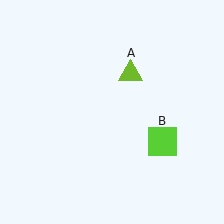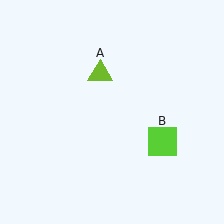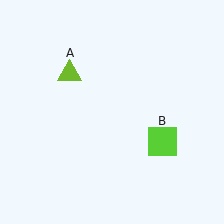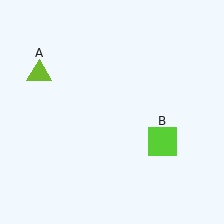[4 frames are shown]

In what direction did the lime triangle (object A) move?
The lime triangle (object A) moved left.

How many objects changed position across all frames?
1 object changed position: lime triangle (object A).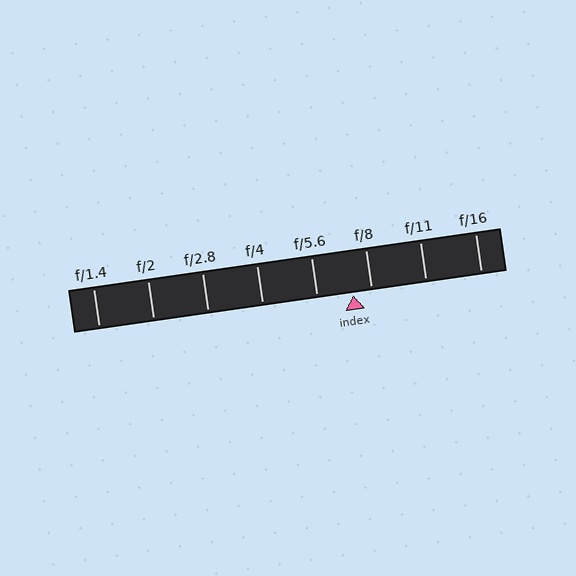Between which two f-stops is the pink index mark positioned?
The index mark is between f/5.6 and f/8.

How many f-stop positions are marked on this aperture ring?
There are 8 f-stop positions marked.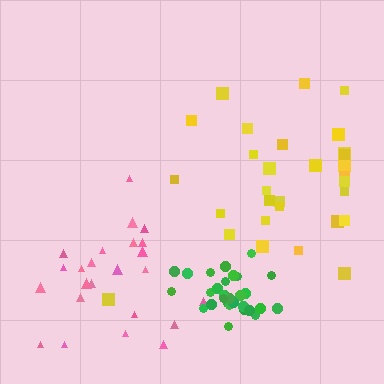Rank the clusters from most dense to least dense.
green, yellow, pink.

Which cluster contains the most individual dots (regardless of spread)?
Green (32).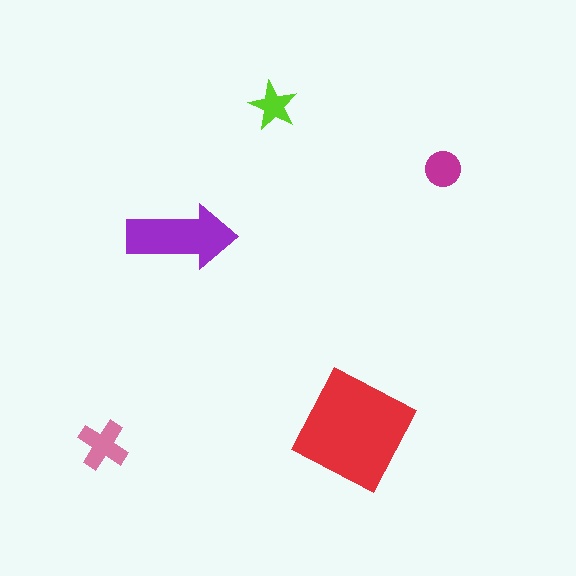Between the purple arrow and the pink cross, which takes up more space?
The purple arrow.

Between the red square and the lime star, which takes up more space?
The red square.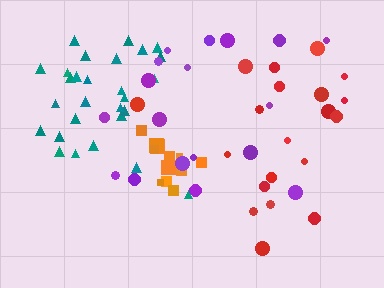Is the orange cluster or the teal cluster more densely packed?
Orange.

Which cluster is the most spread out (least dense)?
Purple.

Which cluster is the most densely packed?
Orange.